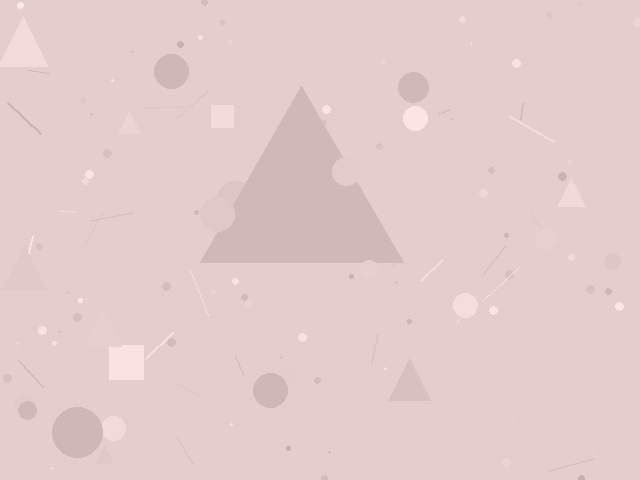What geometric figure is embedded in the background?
A triangle is embedded in the background.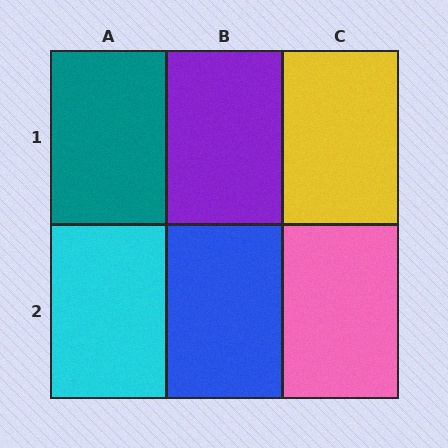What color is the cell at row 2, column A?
Cyan.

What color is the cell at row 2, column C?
Pink.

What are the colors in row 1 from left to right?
Teal, purple, yellow.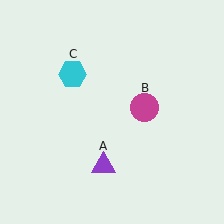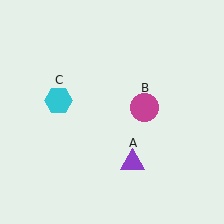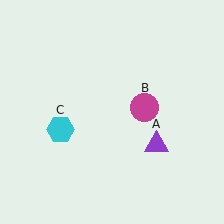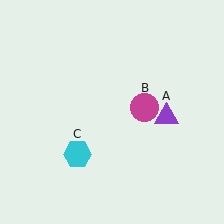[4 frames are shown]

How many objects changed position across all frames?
2 objects changed position: purple triangle (object A), cyan hexagon (object C).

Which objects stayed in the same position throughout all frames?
Magenta circle (object B) remained stationary.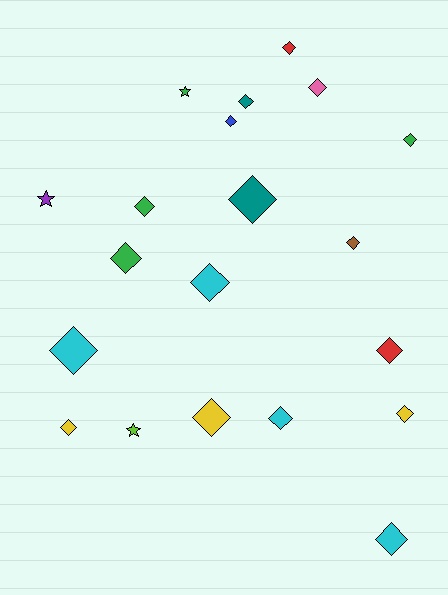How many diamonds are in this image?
There are 17 diamonds.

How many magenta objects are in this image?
There are no magenta objects.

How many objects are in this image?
There are 20 objects.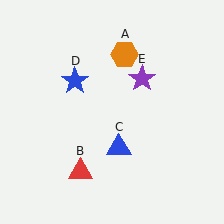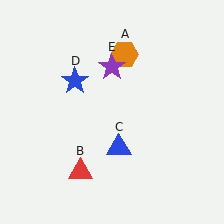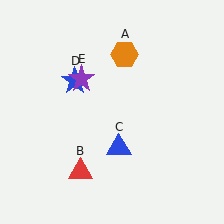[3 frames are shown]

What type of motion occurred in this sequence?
The purple star (object E) rotated counterclockwise around the center of the scene.